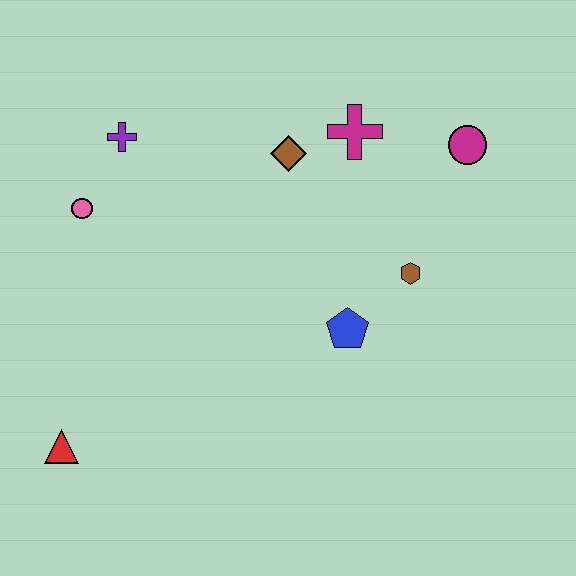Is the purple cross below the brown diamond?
No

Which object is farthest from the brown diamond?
The red triangle is farthest from the brown diamond.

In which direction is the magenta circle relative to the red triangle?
The magenta circle is to the right of the red triangle.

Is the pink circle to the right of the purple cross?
No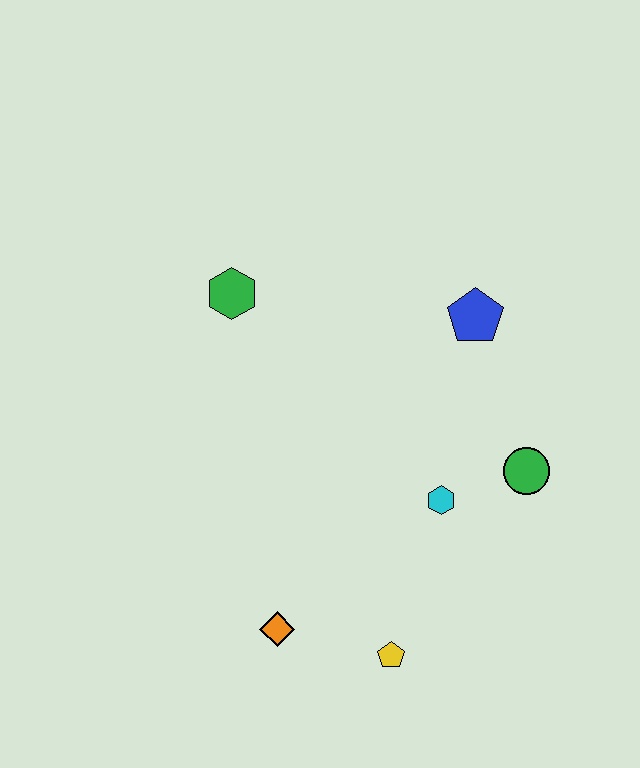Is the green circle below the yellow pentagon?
No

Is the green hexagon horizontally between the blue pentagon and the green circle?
No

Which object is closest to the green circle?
The cyan hexagon is closest to the green circle.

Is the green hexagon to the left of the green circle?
Yes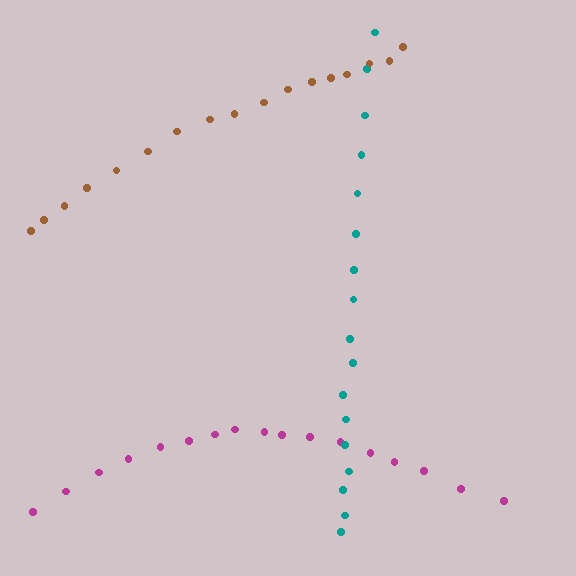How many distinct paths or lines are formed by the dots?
There are 3 distinct paths.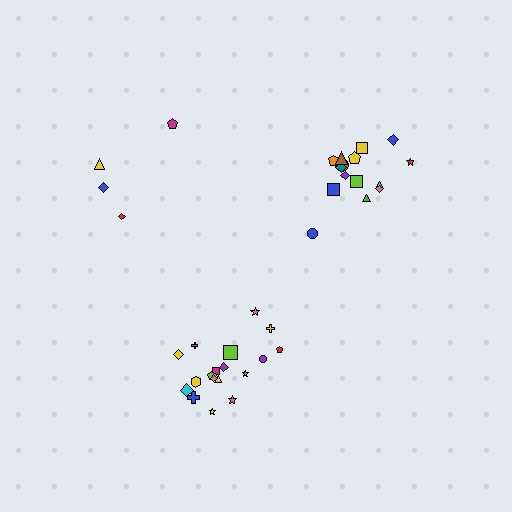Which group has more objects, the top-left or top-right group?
The top-right group.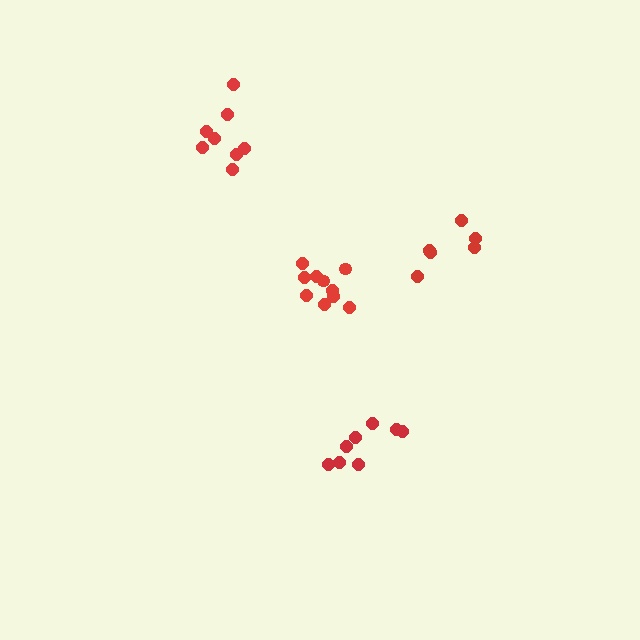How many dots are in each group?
Group 1: 8 dots, Group 2: 8 dots, Group 3: 6 dots, Group 4: 10 dots (32 total).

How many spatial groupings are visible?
There are 4 spatial groupings.